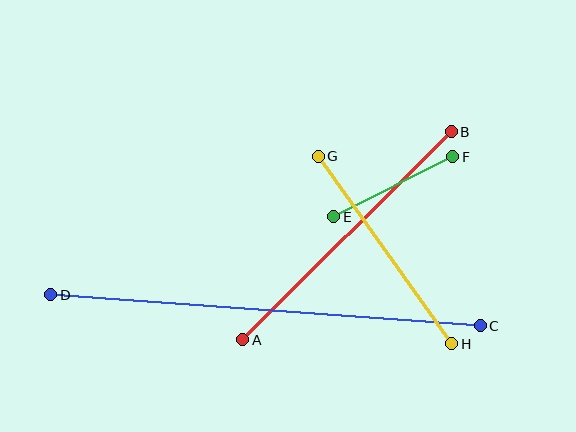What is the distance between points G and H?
The distance is approximately 230 pixels.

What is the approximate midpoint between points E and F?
The midpoint is at approximately (393, 187) pixels.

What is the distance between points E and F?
The distance is approximately 133 pixels.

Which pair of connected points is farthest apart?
Points C and D are farthest apart.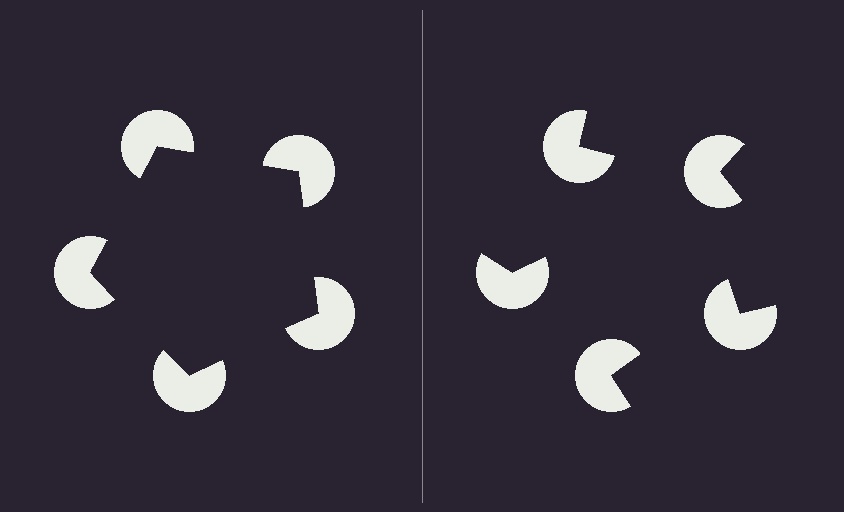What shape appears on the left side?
An illusory pentagon.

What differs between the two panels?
The pac-man discs are positioned identically on both sides; only the wedge orientations differ. On the left they align to a pentagon; on the right they are misaligned.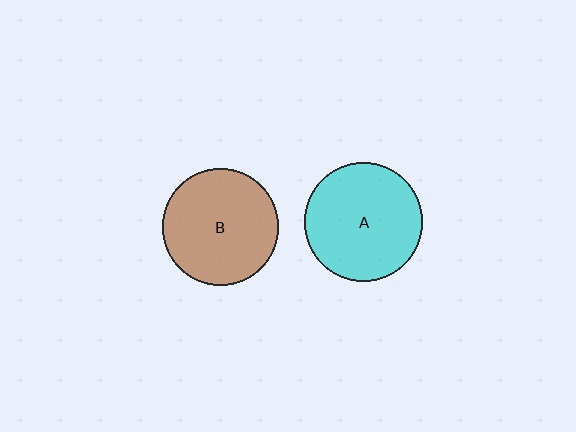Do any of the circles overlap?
No, none of the circles overlap.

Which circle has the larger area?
Circle A (cyan).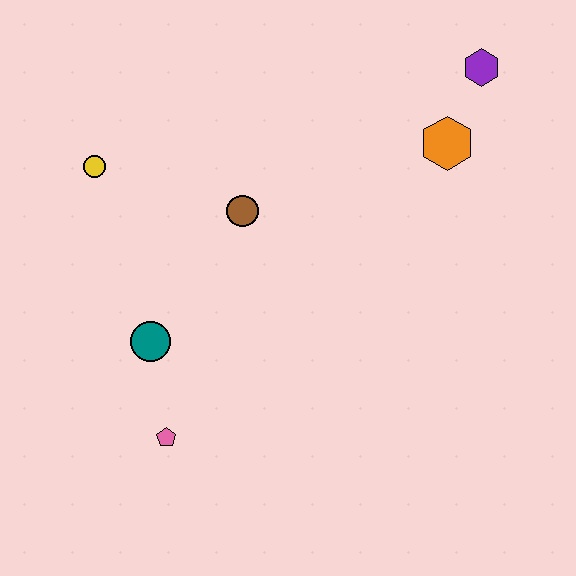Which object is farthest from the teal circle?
The purple hexagon is farthest from the teal circle.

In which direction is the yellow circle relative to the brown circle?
The yellow circle is to the left of the brown circle.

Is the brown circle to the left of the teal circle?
No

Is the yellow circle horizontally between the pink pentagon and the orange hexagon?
No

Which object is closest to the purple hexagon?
The orange hexagon is closest to the purple hexagon.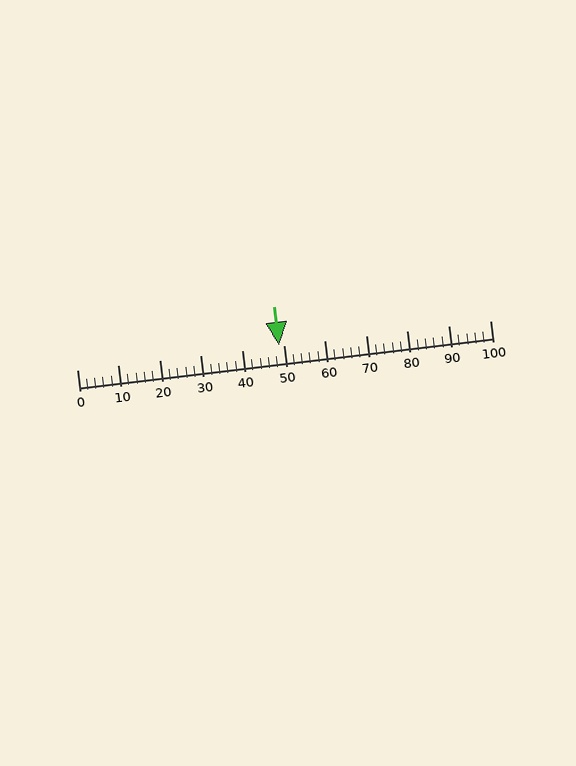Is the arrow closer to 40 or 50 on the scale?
The arrow is closer to 50.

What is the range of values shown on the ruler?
The ruler shows values from 0 to 100.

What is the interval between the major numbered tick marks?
The major tick marks are spaced 10 units apart.